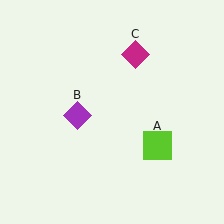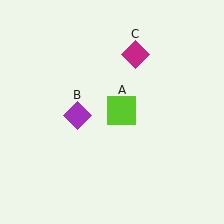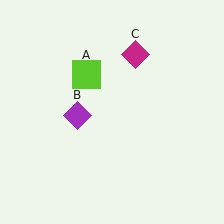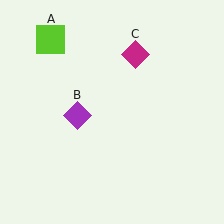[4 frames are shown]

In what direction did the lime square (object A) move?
The lime square (object A) moved up and to the left.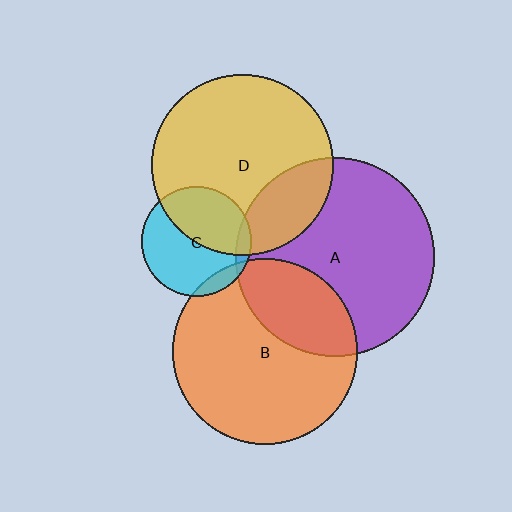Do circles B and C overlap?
Yes.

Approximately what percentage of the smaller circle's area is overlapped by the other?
Approximately 10%.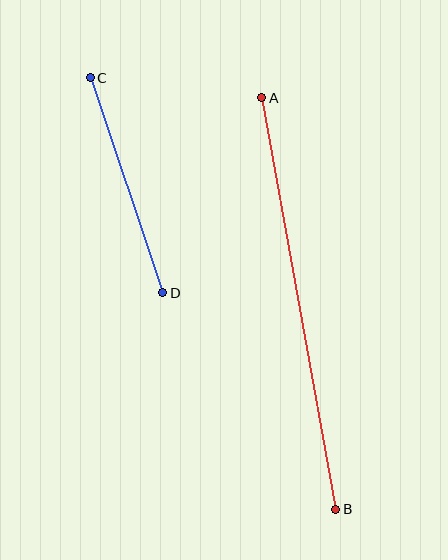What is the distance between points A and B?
The distance is approximately 418 pixels.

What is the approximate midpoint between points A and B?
The midpoint is at approximately (299, 303) pixels.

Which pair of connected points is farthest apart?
Points A and B are farthest apart.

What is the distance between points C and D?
The distance is approximately 227 pixels.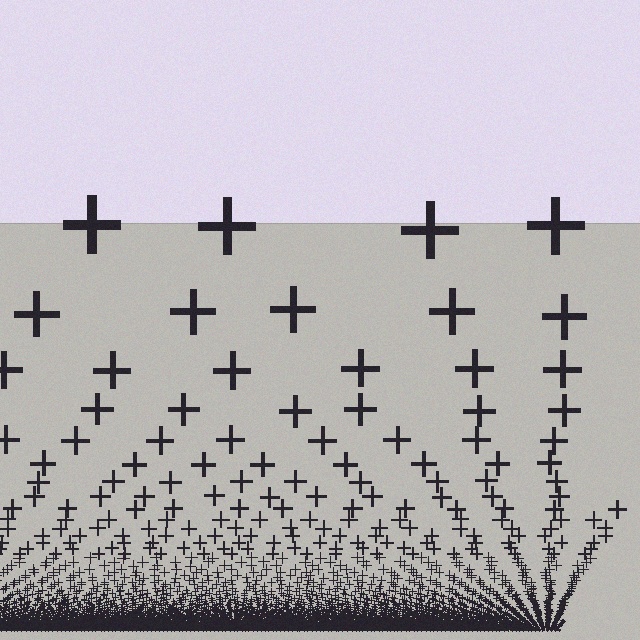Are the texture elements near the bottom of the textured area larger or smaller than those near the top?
Smaller. The gradient is inverted — elements near the bottom are smaller and denser.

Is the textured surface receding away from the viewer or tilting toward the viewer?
The surface appears to tilt toward the viewer. Texture elements get larger and sparser toward the top.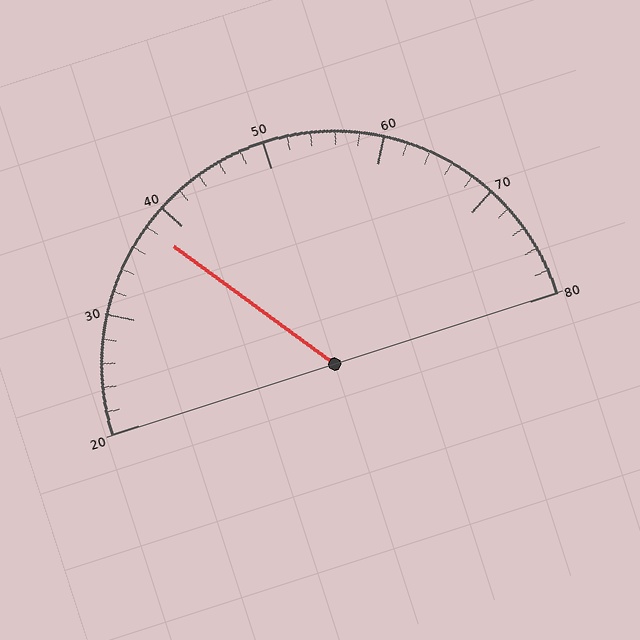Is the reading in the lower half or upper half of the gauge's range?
The reading is in the lower half of the range (20 to 80).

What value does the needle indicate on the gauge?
The needle indicates approximately 38.